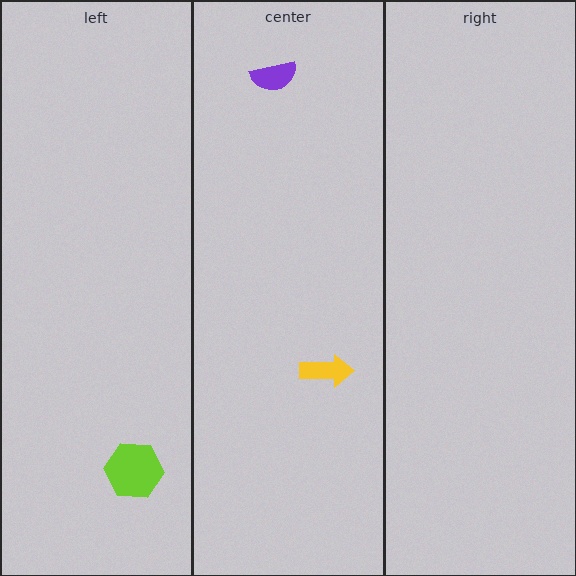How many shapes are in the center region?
2.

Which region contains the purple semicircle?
The center region.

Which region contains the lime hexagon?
The left region.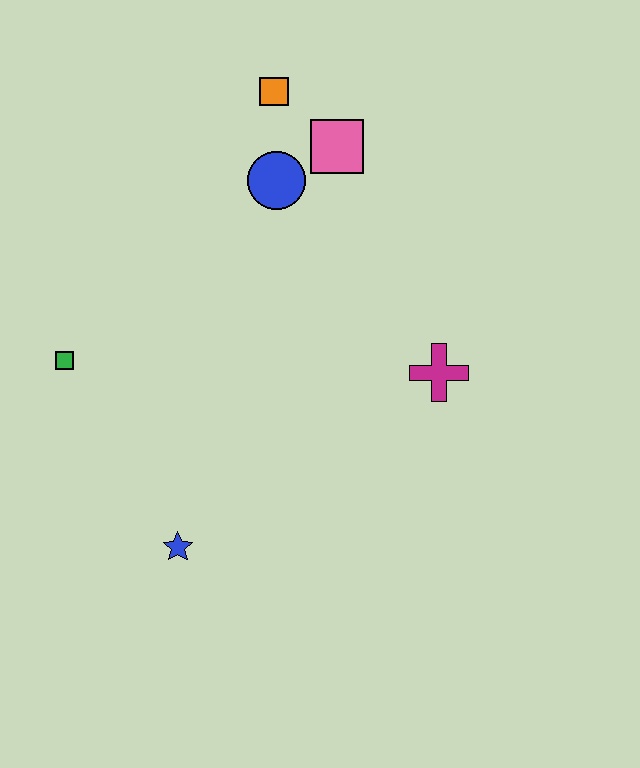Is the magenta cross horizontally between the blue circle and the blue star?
No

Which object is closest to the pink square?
The blue circle is closest to the pink square.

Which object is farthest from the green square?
The magenta cross is farthest from the green square.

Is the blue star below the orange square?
Yes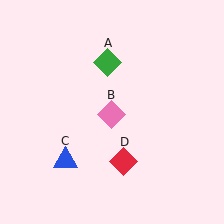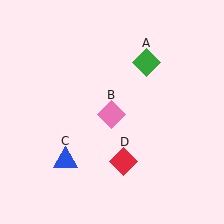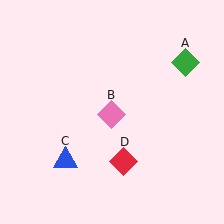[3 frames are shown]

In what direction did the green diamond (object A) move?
The green diamond (object A) moved right.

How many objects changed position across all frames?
1 object changed position: green diamond (object A).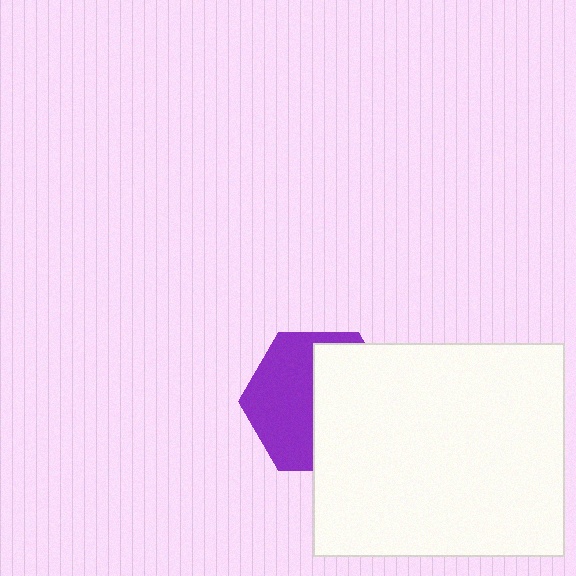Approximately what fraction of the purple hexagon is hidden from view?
Roughly 51% of the purple hexagon is hidden behind the white rectangle.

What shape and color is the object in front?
The object in front is a white rectangle.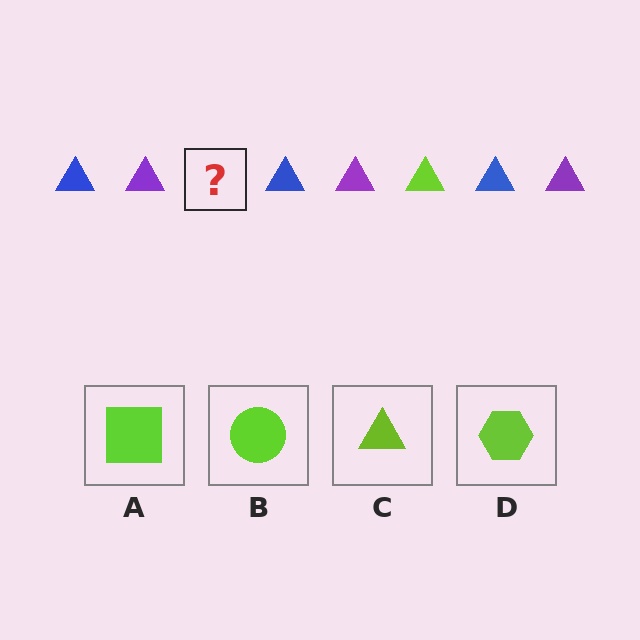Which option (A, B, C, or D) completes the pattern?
C.